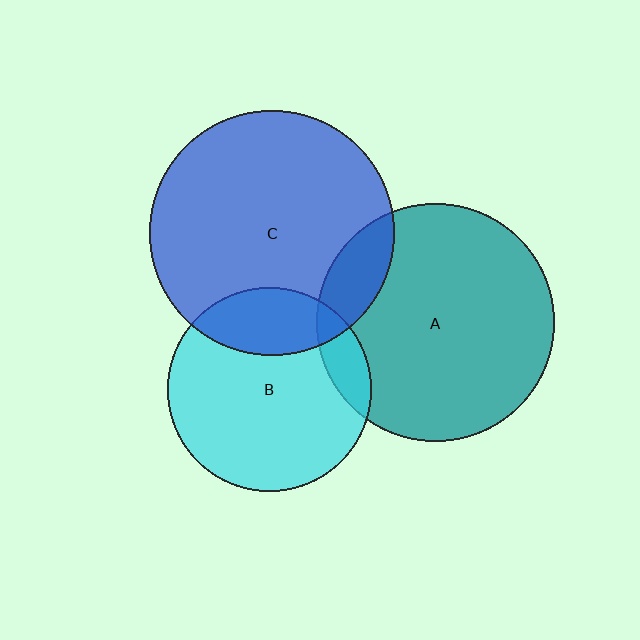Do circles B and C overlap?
Yes.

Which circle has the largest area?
Circle C (blue).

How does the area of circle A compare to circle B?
Approximately 1.4 times.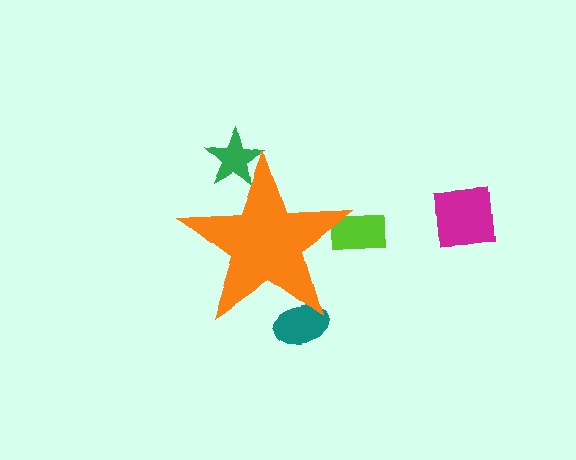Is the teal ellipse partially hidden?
Yes, the teal ellipse is partially hidden behind the orange star.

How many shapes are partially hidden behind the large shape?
3 shapes are partially hidden.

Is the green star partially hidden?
Yes, the green star is partially hidden behind the orange star.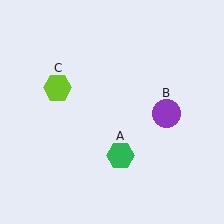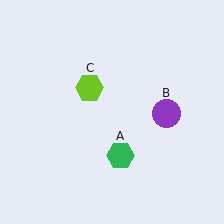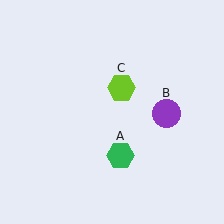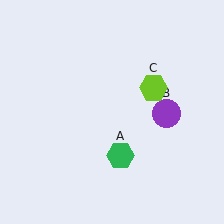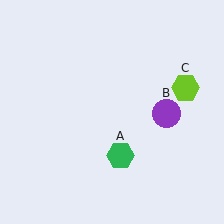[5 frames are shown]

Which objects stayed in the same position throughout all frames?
Green hexagon (object A) and purple circle (object B) remained stationary.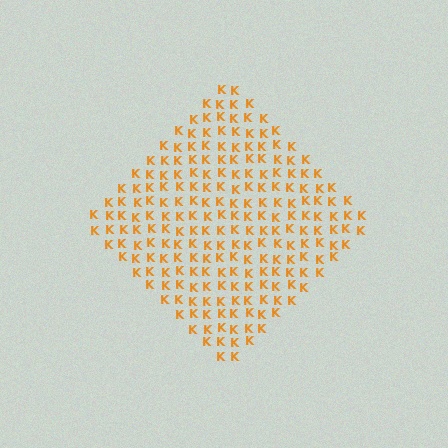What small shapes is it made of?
It is made of small letter K's.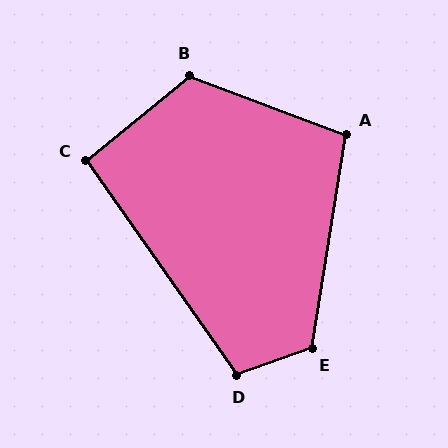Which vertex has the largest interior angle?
B, at approximately 120 degrees.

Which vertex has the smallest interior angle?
C, at approximately 94 degrees.